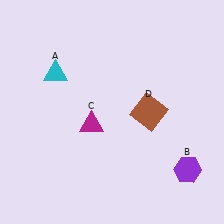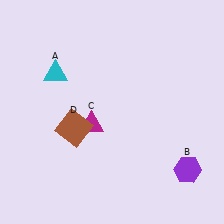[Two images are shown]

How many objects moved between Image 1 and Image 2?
1 object moved between the two images.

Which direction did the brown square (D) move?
The brown square (D) moved left.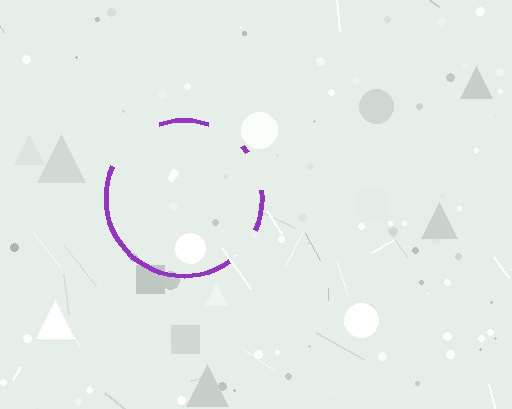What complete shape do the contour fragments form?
The contour fragments form a circle.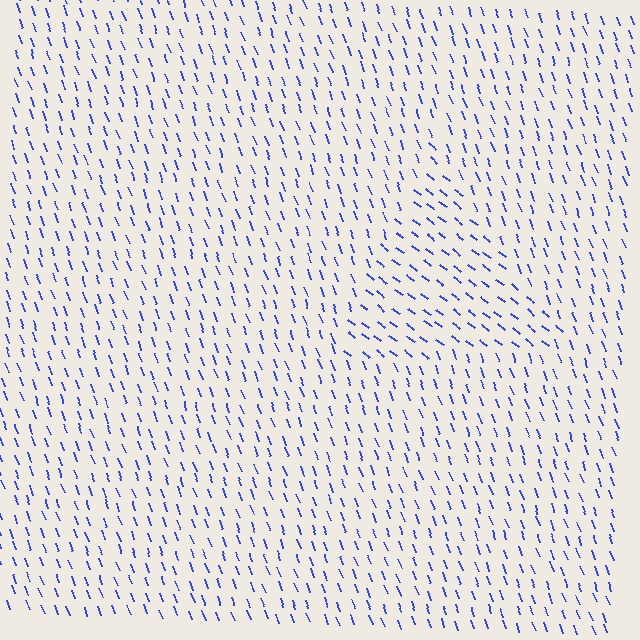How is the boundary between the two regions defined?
The boundary is defined purely by a change in line orientation (approximately 32 degrees difference). All lines are the same color and thickness.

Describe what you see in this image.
The image is filled with small blue line segments. A triangle region in the image has lines oriented differently from the surrounding lines, creating a visible texture boundary.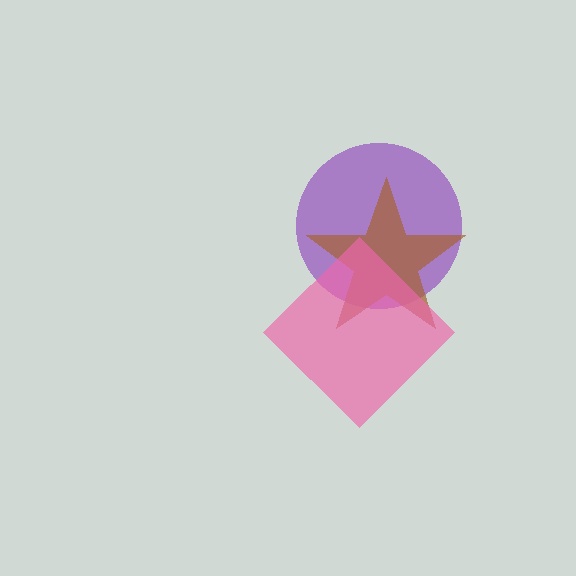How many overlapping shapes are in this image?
There are 3 overlapping shapes in the image.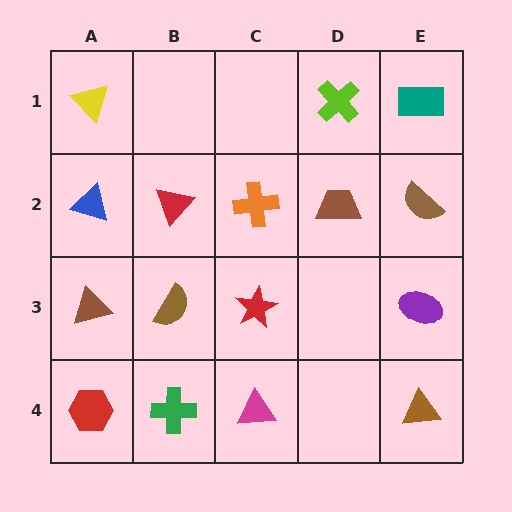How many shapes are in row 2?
5 shapes.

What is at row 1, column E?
A teal rectangle.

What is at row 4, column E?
A brown triangle.